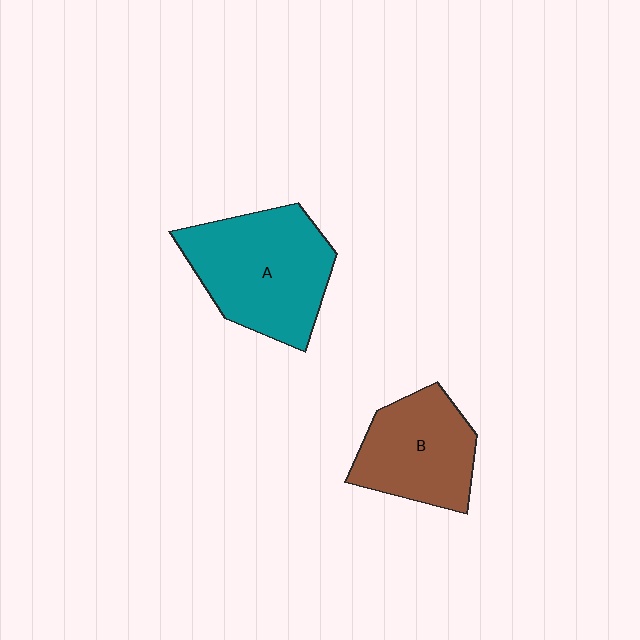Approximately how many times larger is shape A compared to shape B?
Approximately 1.3 times.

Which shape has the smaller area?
Shape B (brown).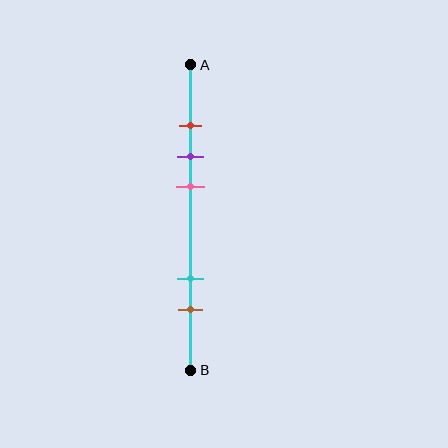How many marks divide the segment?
There are 5 marks dividing the segment.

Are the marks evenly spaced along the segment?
No, the marks are not evenly spaced.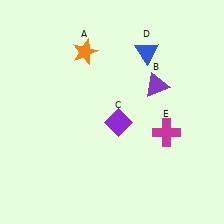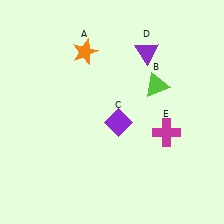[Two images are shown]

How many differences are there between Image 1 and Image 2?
There are 2 differences between the two images.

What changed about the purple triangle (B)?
In Image 1, B is purple. In Image 2, it changed to lime.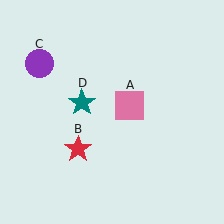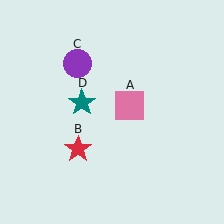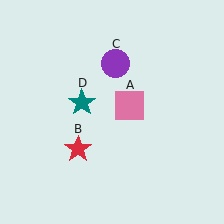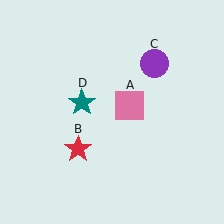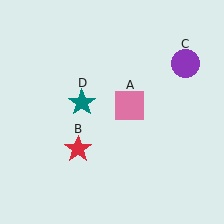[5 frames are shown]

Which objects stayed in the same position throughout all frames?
Pink square (object A) and red star (object B) and teal star (object D) remained stationary.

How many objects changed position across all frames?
1 object changed position: purple circle (object C).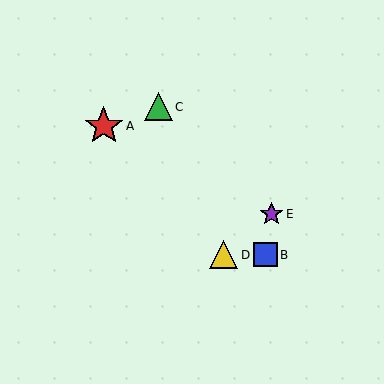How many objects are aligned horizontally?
2 objects (B, D) are aligned horizontally.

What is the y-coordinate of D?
Object D is at y≈255.